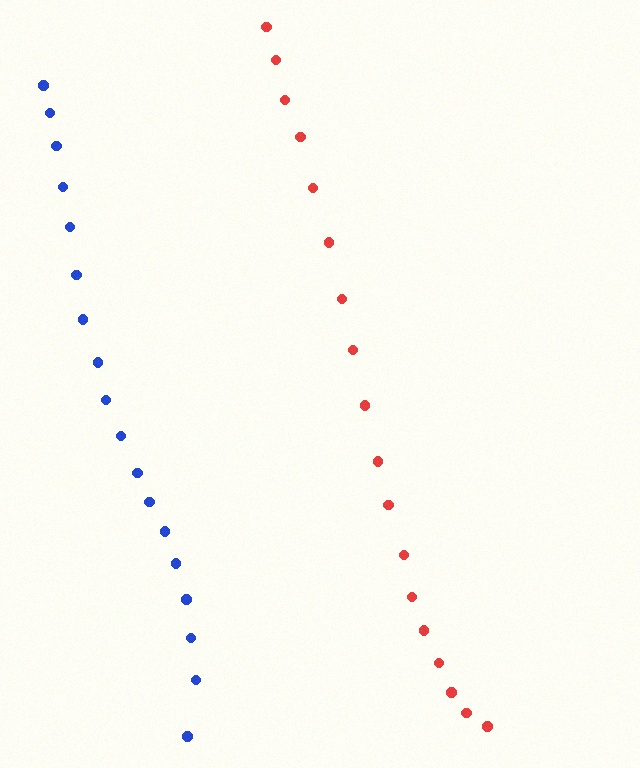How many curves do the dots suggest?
There are 2 distinct paths.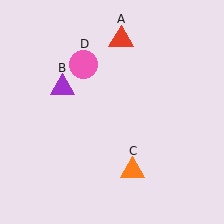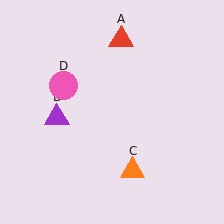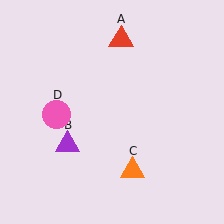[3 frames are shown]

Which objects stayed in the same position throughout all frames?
Red triangle (object A) and orange triangle (object C) remained stationary.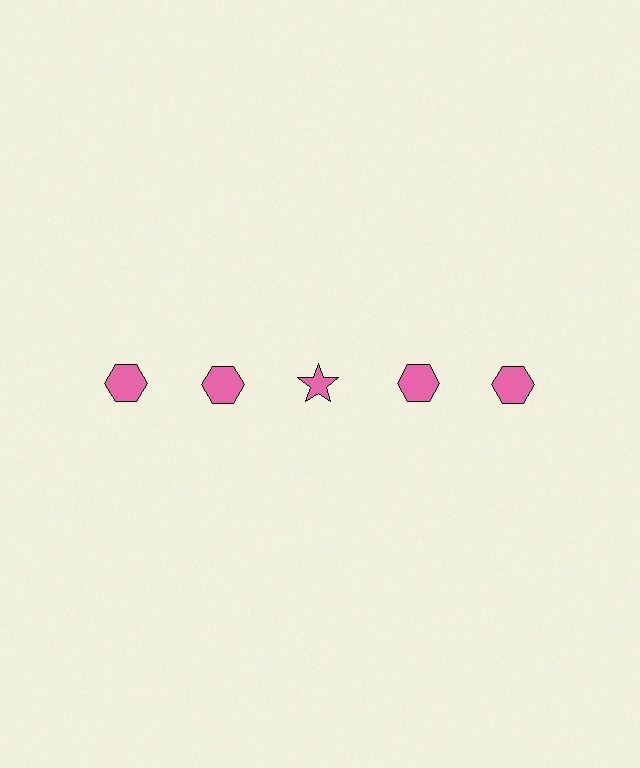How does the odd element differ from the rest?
It has a different shape: star instead of hexagon.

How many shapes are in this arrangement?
There are 5 shapes arranged in a grid pattern.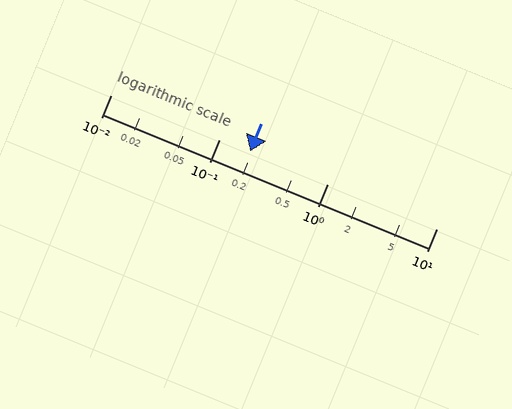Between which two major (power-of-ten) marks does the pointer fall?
The pointer is between 0.1 and 1.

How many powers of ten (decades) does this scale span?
The scale spans 3 decades, from 0.01 to 10.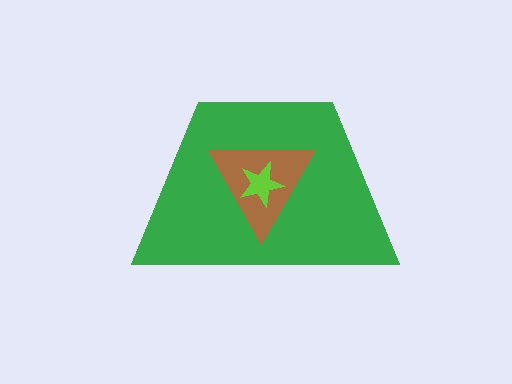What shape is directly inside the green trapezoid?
The brown triangle.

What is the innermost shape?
The lime star.